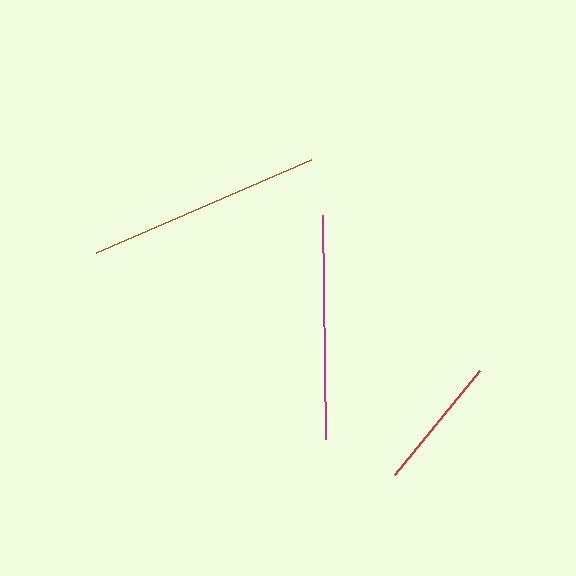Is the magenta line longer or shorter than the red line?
The magenta line is longer than the red line.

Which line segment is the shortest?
The red line is the shortest at approximately 135 pixels.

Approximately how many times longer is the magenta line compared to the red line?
The magenta line is approximately 1.7 times the length of the red line.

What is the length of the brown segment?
The brown segment is approximately 235 pixels long.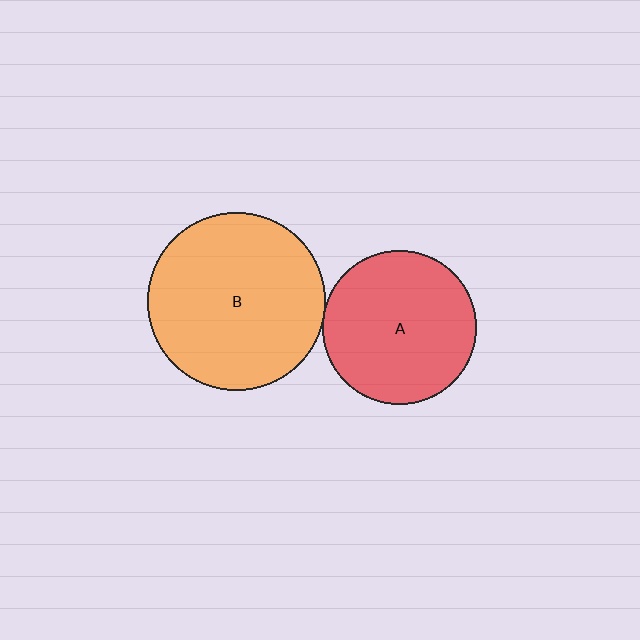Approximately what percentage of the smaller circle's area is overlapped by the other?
Approximately 5%.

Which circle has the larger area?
Circle B (orange).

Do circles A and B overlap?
Yes.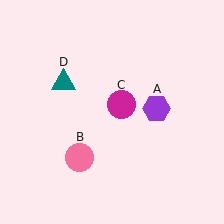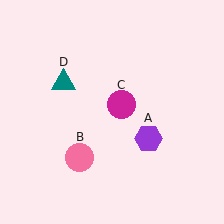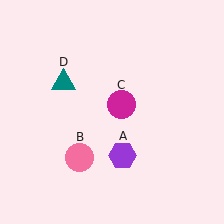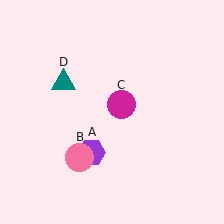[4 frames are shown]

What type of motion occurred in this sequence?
The purple hexagon (object A) rotated clockwise around the center of the scene.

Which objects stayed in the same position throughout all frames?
Pink circle (object B) and magenta circle (object C) and teal triangle (object D) remained stationary.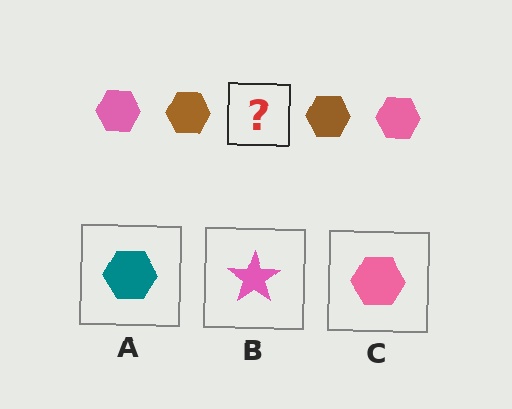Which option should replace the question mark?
Option C.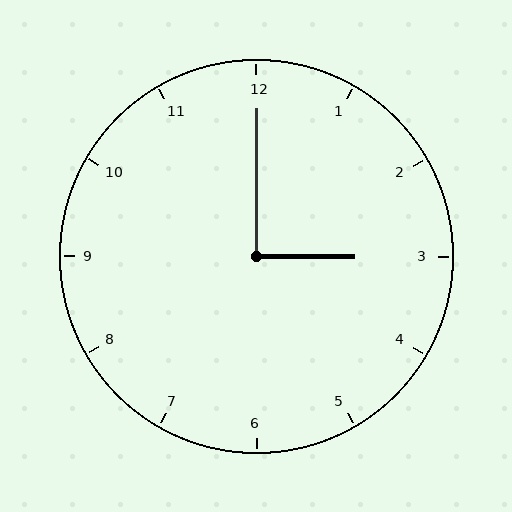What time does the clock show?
3:00.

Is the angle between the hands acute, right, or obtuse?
It is right.